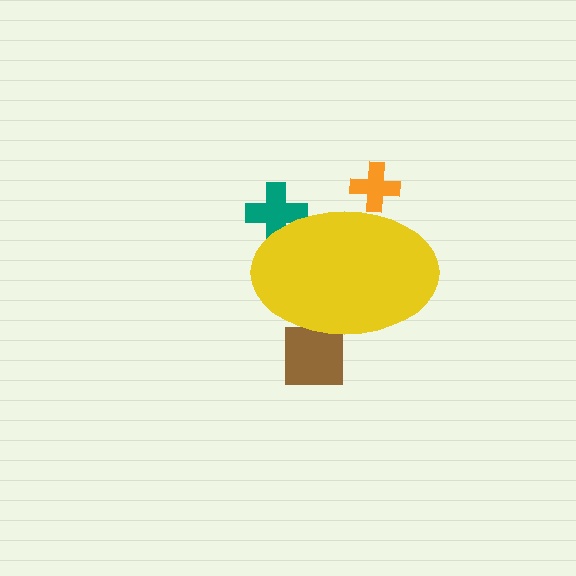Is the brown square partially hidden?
Yes, the brown square is partially hidden behind the yellow ellipse.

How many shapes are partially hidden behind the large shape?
3 shapes are partially hidden.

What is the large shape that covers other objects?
A yellow ellipse.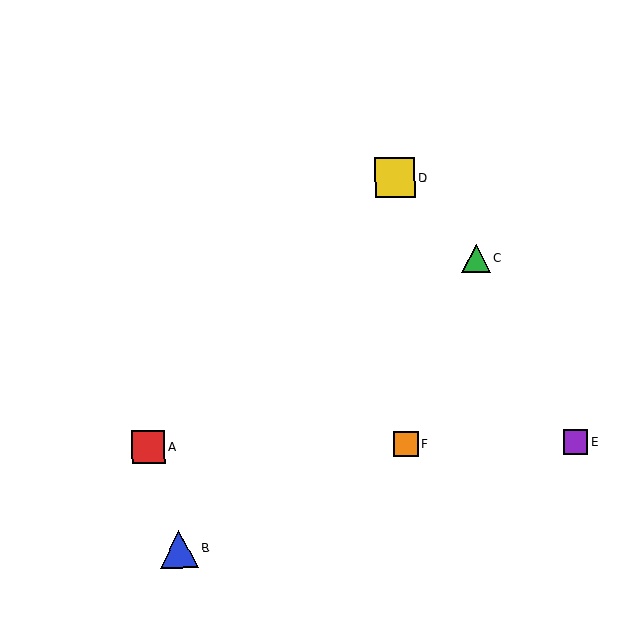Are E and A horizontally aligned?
Yes, both are at y≈443.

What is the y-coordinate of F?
Object F is at y≈444.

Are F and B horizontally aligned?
No, F is at y≈444 and B is at y≈549.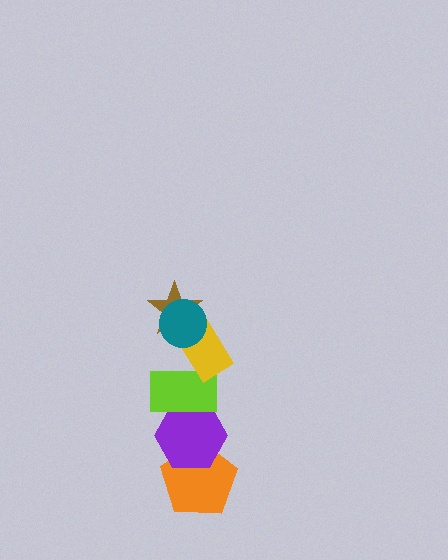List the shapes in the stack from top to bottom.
From top to bottom: the teal circle, the brown star, the yellow rectangle, the lime rectangle, the purple hexagon, the orange pentagon.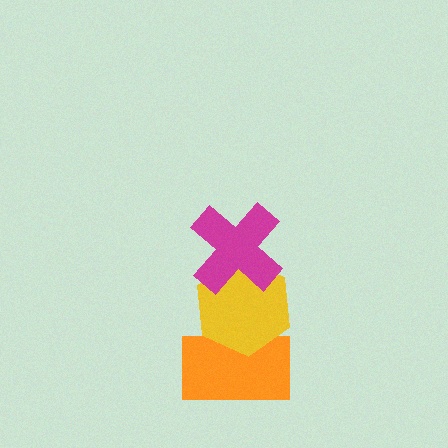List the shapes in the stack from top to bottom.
From top to bottom: the magenta cross, the yellow hexagon, the orange rectangle.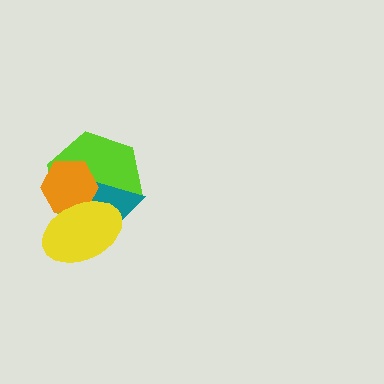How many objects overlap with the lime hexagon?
3 objects overlap with the lime hexagon.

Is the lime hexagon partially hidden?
Yes, it is partially covered by another shape.